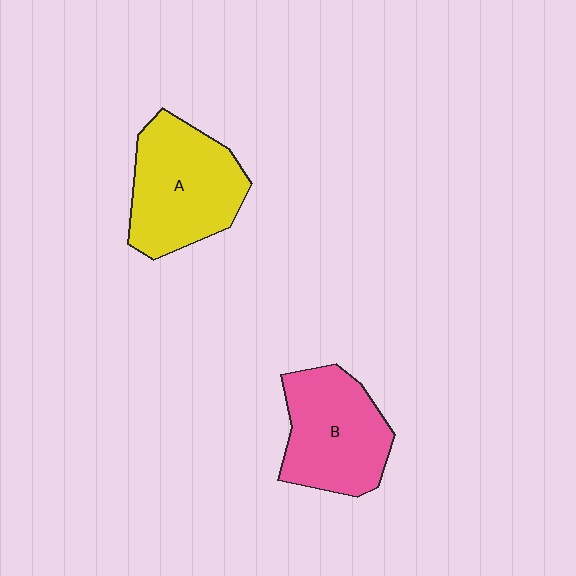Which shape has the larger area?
Shape A (yellow).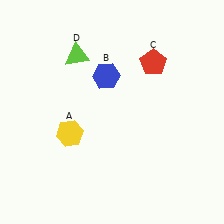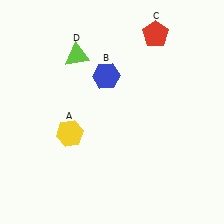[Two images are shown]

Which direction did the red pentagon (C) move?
The red pentagon (C) moved up.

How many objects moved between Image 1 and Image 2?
1 object moved between the two images.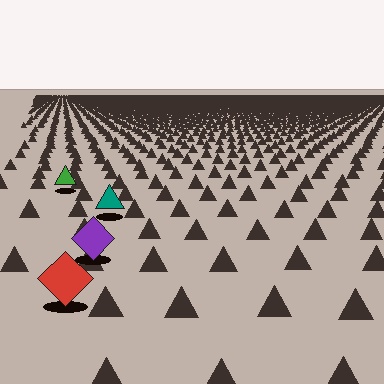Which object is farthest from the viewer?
The green triangle is farthest from the viewer. It appears smaller and the ground texture around it is denser.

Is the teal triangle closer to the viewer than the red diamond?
No. The red diamond is closer — you can tell from the texture gradient: the ground texture is coarser near it.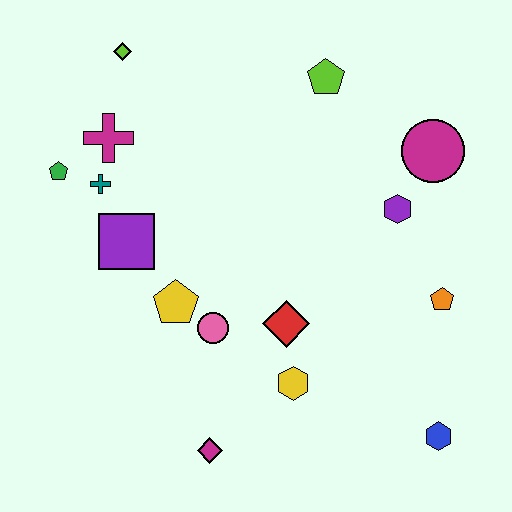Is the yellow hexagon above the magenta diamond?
Yes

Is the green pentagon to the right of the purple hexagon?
No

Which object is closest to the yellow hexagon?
The red diamond is closest to the yellow hexagon.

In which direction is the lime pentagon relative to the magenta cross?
The lime pentagon is to the right of the magenta cross.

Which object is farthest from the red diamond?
The lime diamond is farthest from the red diamond.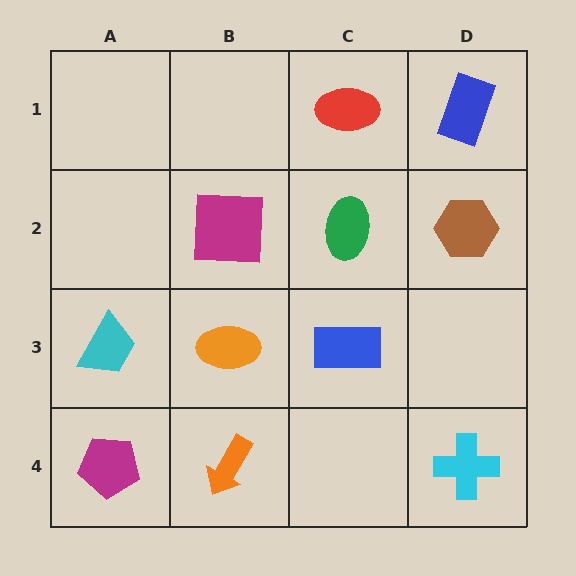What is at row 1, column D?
A blue rectangle.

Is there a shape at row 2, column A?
No, that cell is empty.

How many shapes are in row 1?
2 shapes.